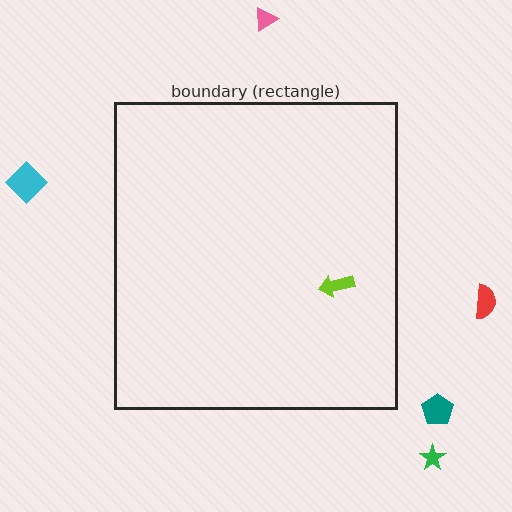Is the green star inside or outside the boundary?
Outside.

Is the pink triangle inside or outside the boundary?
Outside.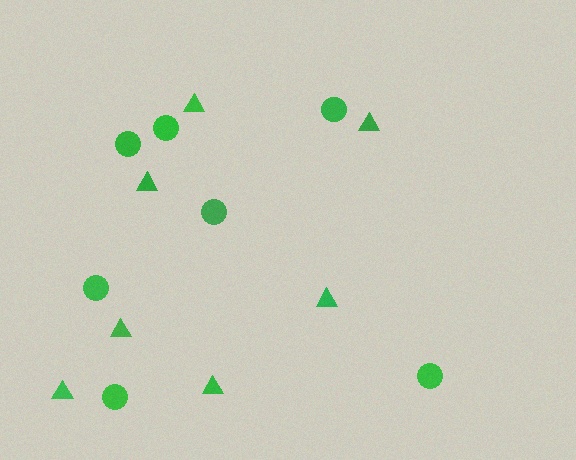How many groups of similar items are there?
There are 2 groups: one group of circles (7) and one group of triangles (7).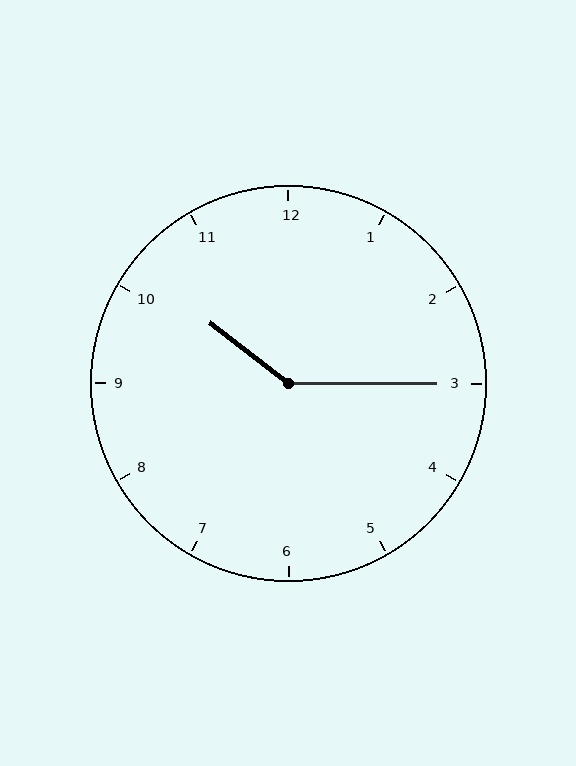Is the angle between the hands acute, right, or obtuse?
It is obtuse.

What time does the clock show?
10:15.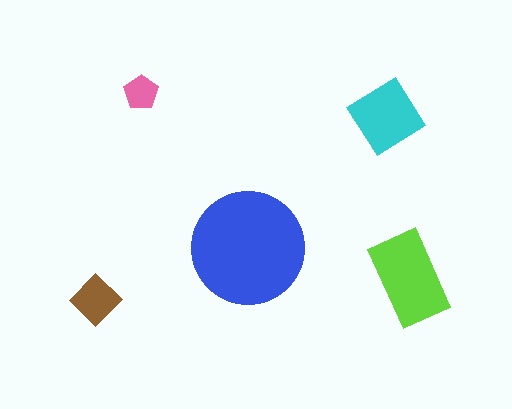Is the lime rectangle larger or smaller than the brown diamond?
Larger.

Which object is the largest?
The blue circle.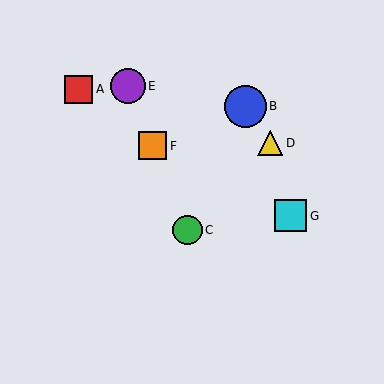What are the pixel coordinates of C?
Object C is at (188, 230).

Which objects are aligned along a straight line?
Objects C, E, F are aligned along a straight line.